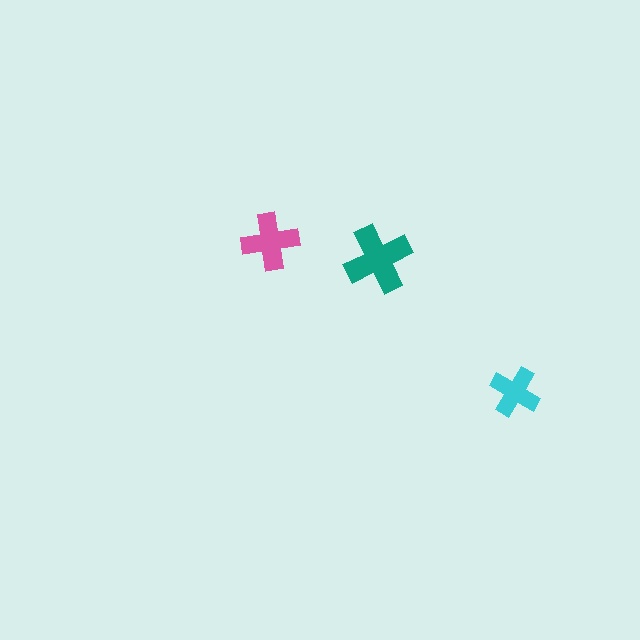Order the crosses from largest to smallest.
the teal one, the pink one, the cyan one.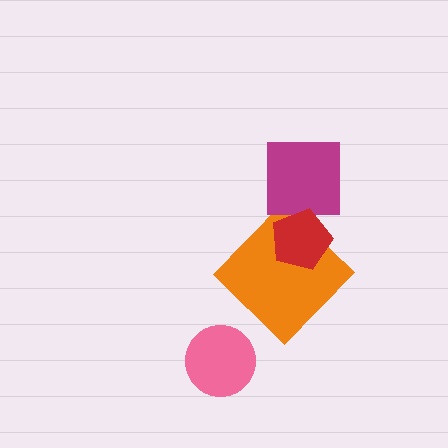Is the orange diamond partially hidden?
Yes, it is partially covered by another shape.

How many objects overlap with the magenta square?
1 object overlaps with the magenta square.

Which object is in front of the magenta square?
The red pentagon is in front of the magenta square.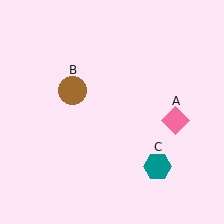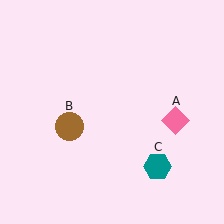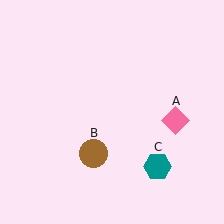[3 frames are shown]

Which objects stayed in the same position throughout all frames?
Pink diamond (object A) and teal hexagon (object C) remained stationary.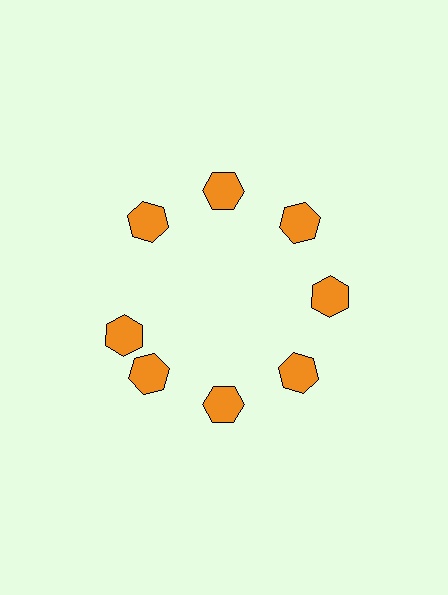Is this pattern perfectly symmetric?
No. The 8 orange hexagons are arranged in a ring, but one element near the 9 o'clock position is rotated out of alignment along the ring, breaking the 8-fold rotational symmetry.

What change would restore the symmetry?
The symmetry would be restored by rotating it back into even spacing with its neighbors so that all 8 hexagons sit at equal angles and equal distance from the center.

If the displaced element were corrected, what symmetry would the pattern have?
It would have 8-fold rotational symmetry — the pattern would map onto itself every 45 degrees.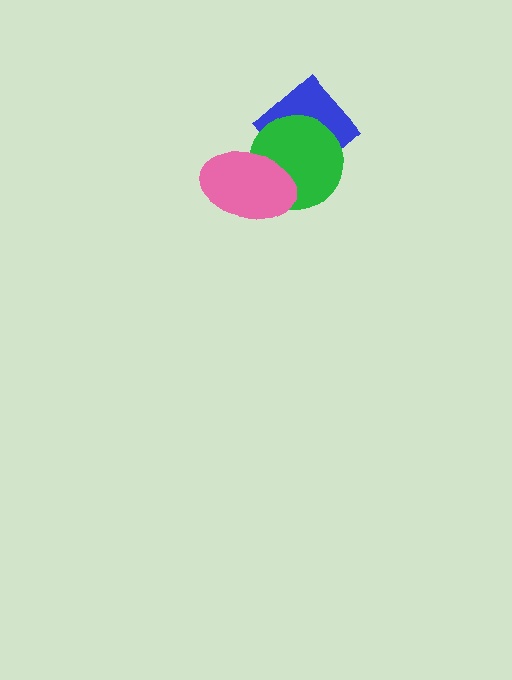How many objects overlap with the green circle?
2 objects overlap with the green circle.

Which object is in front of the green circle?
The pink ellipse is in front of the green circle.